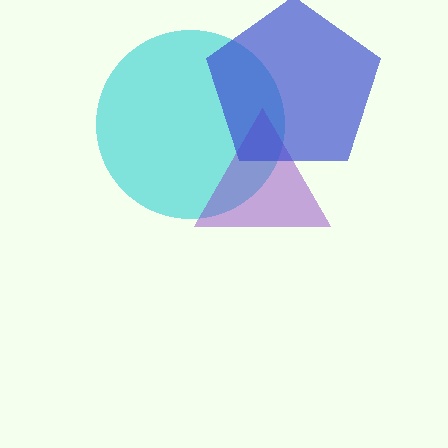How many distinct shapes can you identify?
There are 3 distinct shapes: a cyan circle, a purple triangle, a blue pentagon.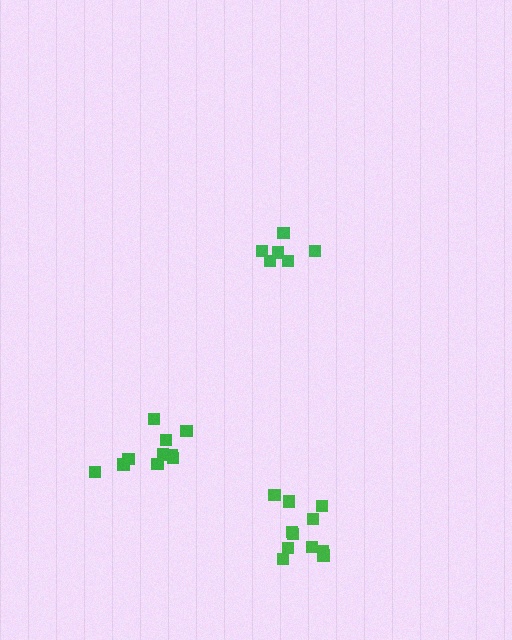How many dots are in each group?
Group 1: 6 dots, Group 2: 11 dots, Group 3: 11 dots (28 total).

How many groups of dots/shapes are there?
There are 3 groups.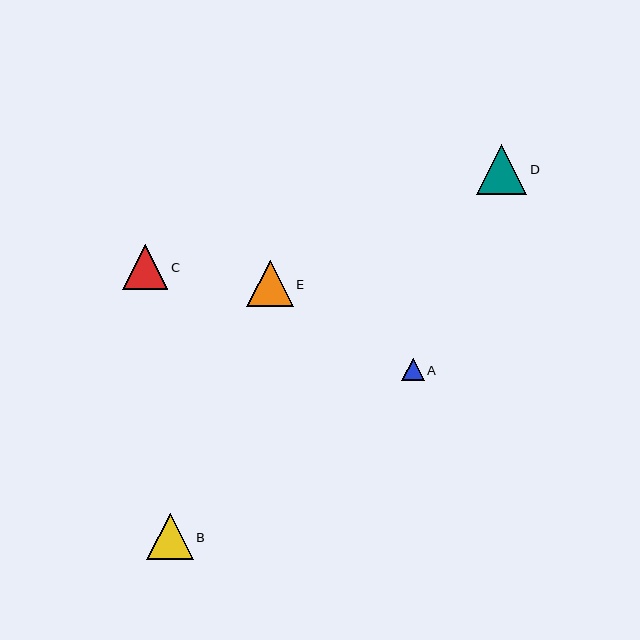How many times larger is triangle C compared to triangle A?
Triangle C is approximately 2.0 times the size of triangle A.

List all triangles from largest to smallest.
From largest to smallest: D, E, B, C, A.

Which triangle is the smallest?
Triangle A is the smallest with a size of approximately 23 pixels.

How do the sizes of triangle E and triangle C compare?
Triangle E and triangle C are approximately the same size.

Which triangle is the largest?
Triangle D is the largest with a size of approximately 50 pixels.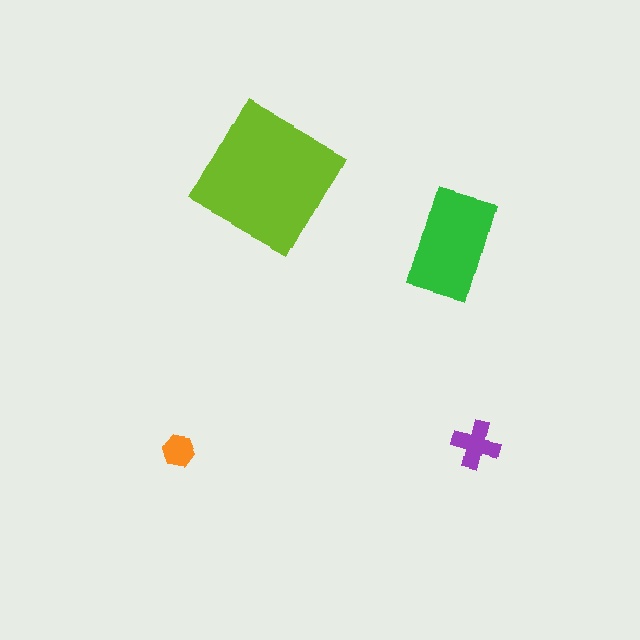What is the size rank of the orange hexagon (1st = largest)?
4th.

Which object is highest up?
The lime square is topmost.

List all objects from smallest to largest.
The orange hexagon, the purple cross, the green rectangle, the lime square.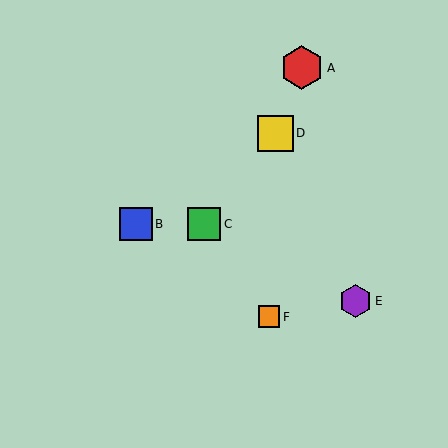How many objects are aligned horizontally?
2 objects (B, C) are aligned horizontally.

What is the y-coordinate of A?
Object A is at y≈68.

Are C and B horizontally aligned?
Yes, both are at y≈224.